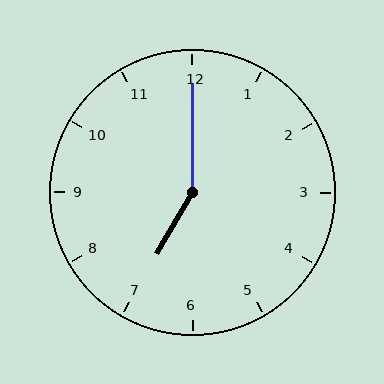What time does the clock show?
7:00.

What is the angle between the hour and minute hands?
Approximately 150 degrees.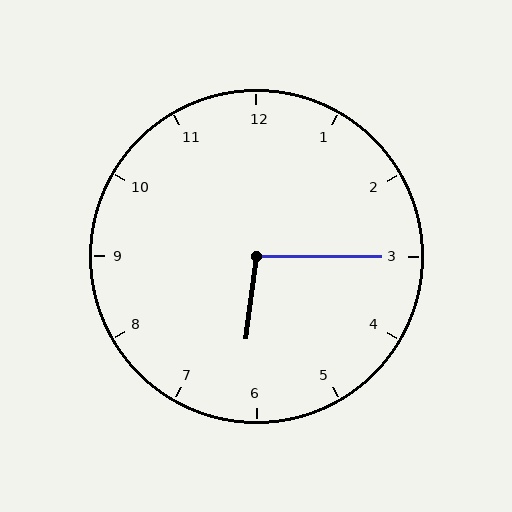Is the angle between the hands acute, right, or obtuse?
It is obtuse.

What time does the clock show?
6:15.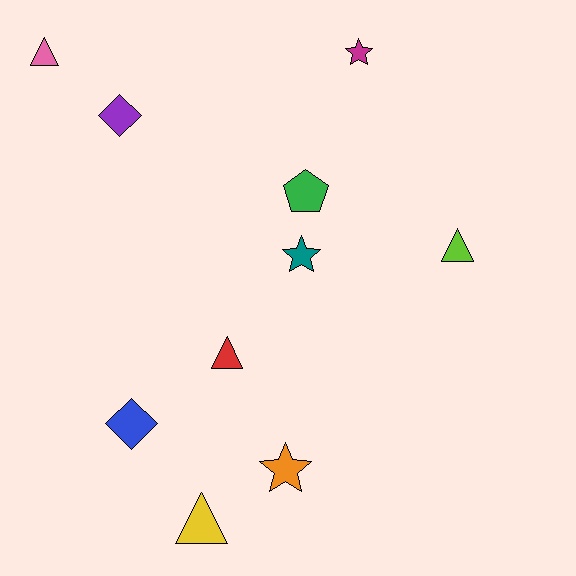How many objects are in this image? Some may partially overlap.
There are 10 objects.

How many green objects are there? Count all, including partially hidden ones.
There is 1 green object.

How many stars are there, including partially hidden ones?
There are 3 stars.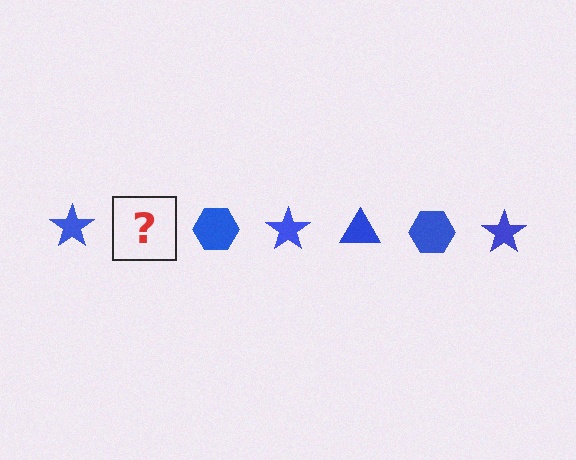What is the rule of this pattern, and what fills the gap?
The rule is that the pattern cycles through star, triangle, hexagon shapes in blue. The gap should be filled with a blue triangle.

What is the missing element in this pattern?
The missing element is a blue triangle.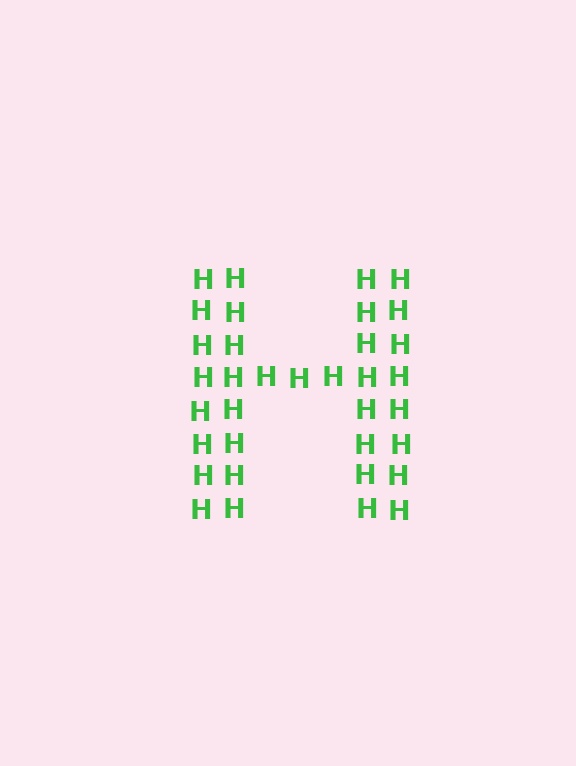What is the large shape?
The large shape is the letter H.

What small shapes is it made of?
It is made of small letter H's.